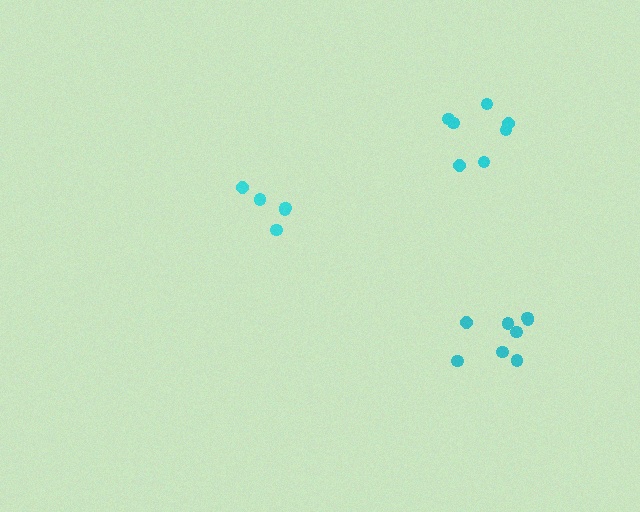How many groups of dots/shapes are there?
There are 3 groups.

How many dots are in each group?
Group 1: 8 dots, Group 2: 7 dots, Group 3: 5 dots (20 total).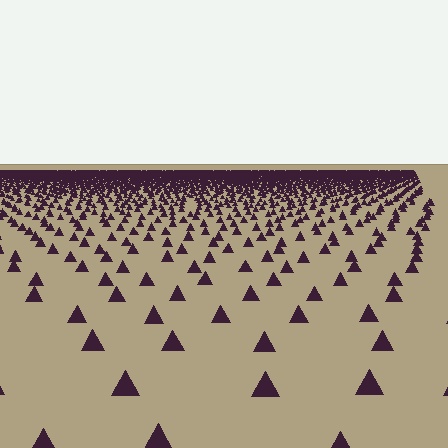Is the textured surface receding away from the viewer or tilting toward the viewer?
The surface is receding away from the viewer. Texture elements get smaller and denser toward the top.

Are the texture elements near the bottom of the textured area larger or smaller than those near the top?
Larger. Near the bottom, elements are closer to the viewer and appear at a bigger on-screen size.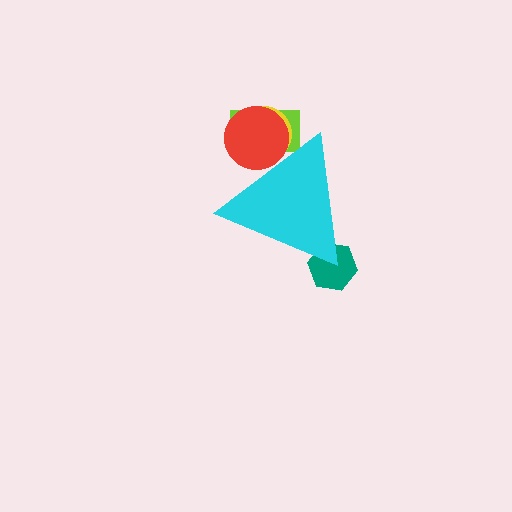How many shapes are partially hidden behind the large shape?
4 shapes are partially hidden.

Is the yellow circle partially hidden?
Yes, the yellow circle is partially hidden behind the cyan triangle.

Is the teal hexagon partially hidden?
Yes, the teal hexagon is partially hidden behind the cyan triangle.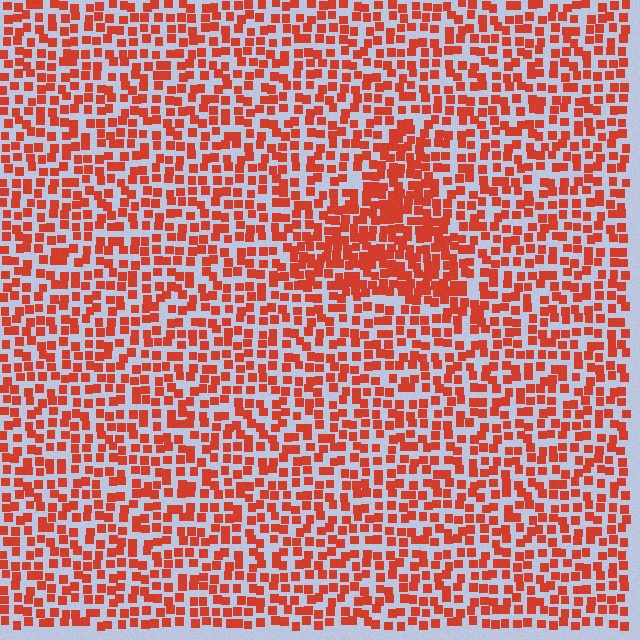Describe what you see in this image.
The image contains small red elements arranged at two different densities. A triangle-shaped region is visible where the elements are more densely packed than the surrounding area.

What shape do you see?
I see a triangle.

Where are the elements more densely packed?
The elements are more densely packed inside the triangle boundary.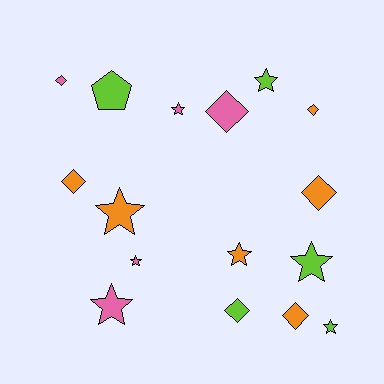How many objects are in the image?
There are 16 objects.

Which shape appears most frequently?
Star, with 8 objects.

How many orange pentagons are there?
There are no orange pentagons.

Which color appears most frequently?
Orange, with 6 objects.